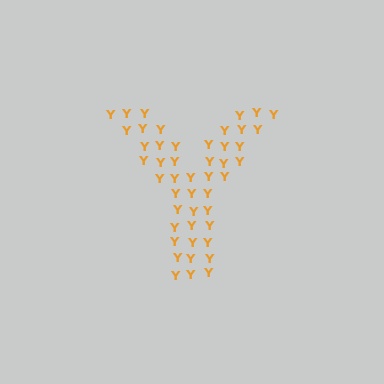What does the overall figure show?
The overall figure shows the letter Y.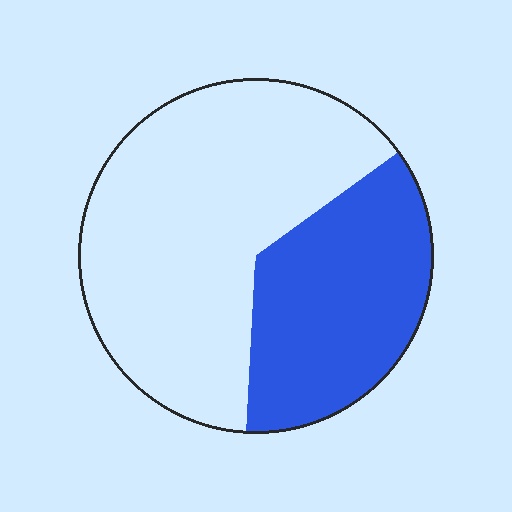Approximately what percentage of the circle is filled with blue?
Approximately 35%.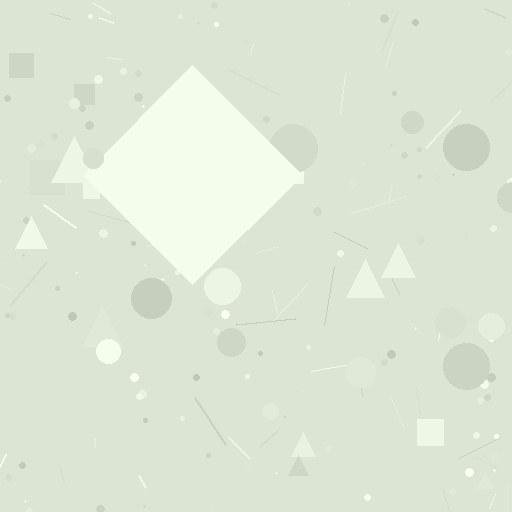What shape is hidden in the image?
A diamond is hidden in the image.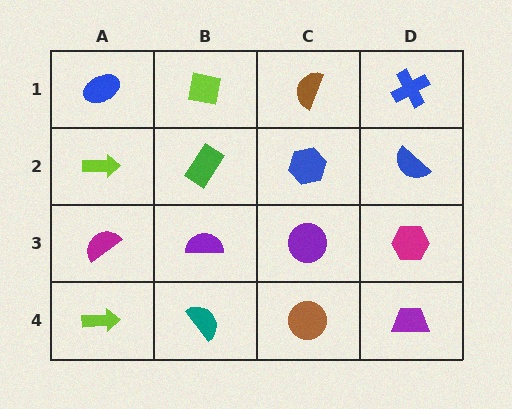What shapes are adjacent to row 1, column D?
A blue semicircle (row 2, column D), a brown semicircle (row 1, column C).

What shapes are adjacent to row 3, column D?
A blue semicircle (row 2, column D), a purple trapezoid (row 4, column D), a purple circle (row 3, column C).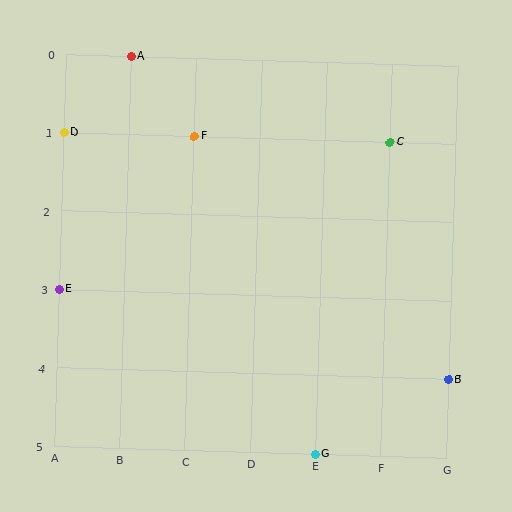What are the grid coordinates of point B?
Point B is at grid coordinates (G, 4).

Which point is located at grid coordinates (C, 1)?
Point F is at (C, 1).